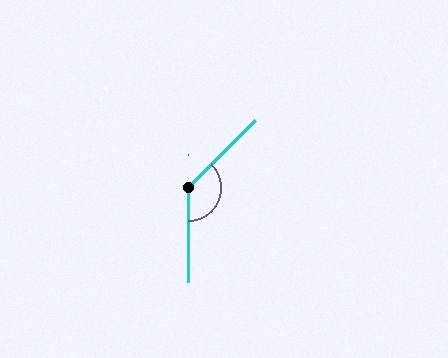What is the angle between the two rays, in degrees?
Approximately 136 degrees.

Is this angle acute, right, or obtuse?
It is obtuse.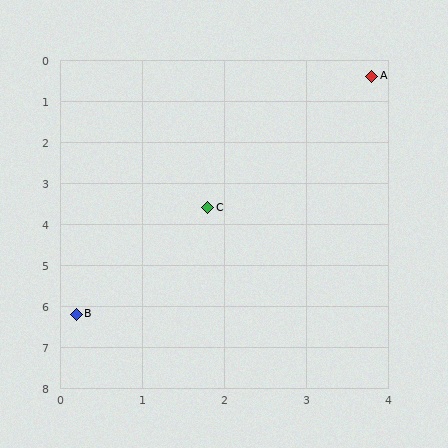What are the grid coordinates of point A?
Point A is at approximately (3.8, 0.4).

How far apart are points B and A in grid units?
Points B and A are about 6.8 grid units apart.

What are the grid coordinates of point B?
Point B is at approximately (0.2, 6.2).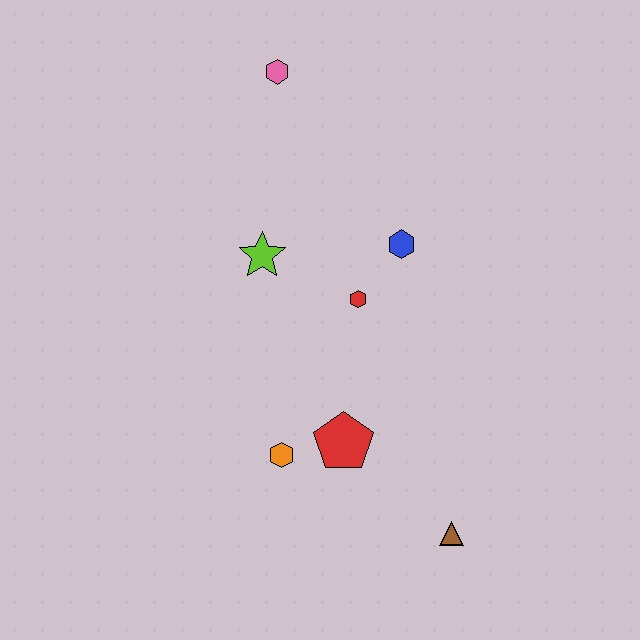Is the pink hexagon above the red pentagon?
Yes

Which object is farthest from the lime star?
The brown triangle is farthest from the lime star.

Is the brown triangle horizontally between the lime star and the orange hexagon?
No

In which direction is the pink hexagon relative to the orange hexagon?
The pink hexagon is above the orange hexagon.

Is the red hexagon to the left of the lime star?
No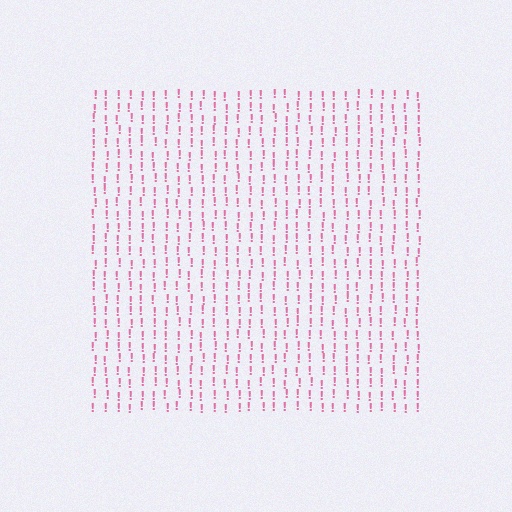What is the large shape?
The large shape is a square.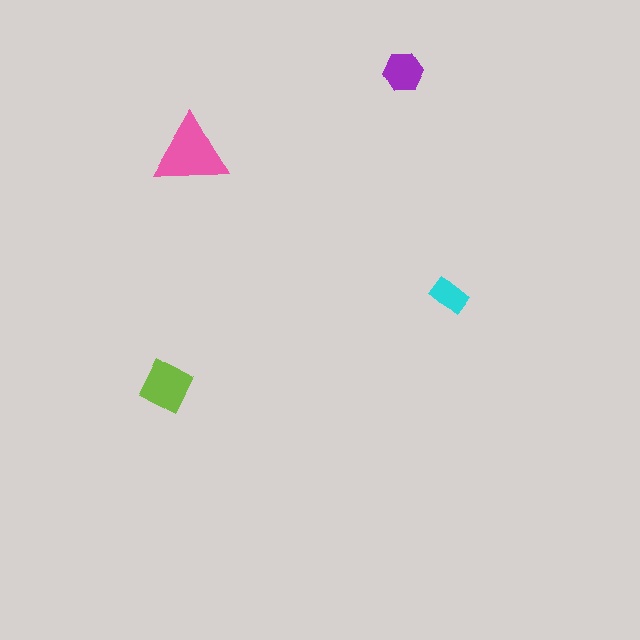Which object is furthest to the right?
The cyan rectangle is rightmost.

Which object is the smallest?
The cyan rectangle.